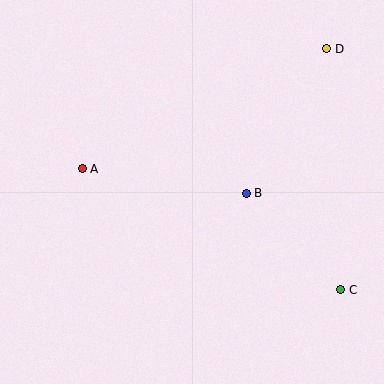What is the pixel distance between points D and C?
The distance between D and C is 241 pixels.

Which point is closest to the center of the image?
Point B at (246, 193) is closest to the center.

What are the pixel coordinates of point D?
Point D is at (327, 49).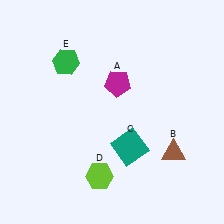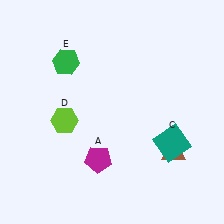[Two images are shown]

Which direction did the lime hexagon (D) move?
The lime hexagon (D) moved up.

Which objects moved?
The objects that moved are: the magenta pentagon (A), the teal square (C), the lime hexagon (D).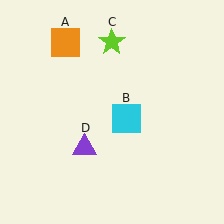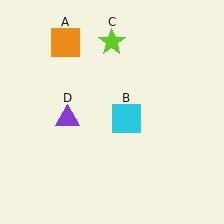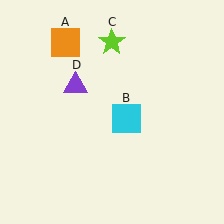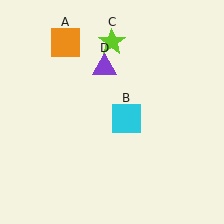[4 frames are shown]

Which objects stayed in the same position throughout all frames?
Orange square (object A) and cyan square (object B) and lime star (object C) remained stationary.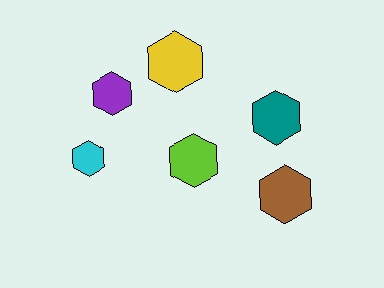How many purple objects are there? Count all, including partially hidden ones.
There is 1 purple object.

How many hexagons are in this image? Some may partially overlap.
There are 6 hexagons.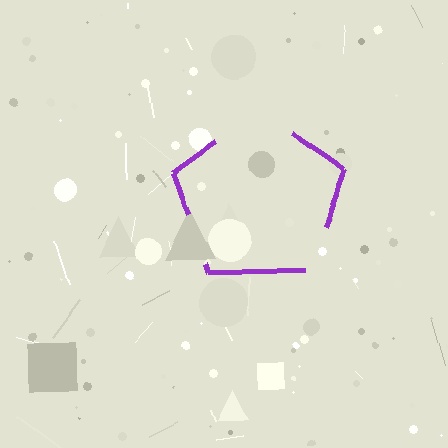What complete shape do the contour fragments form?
The contour fragments form a pentagon.